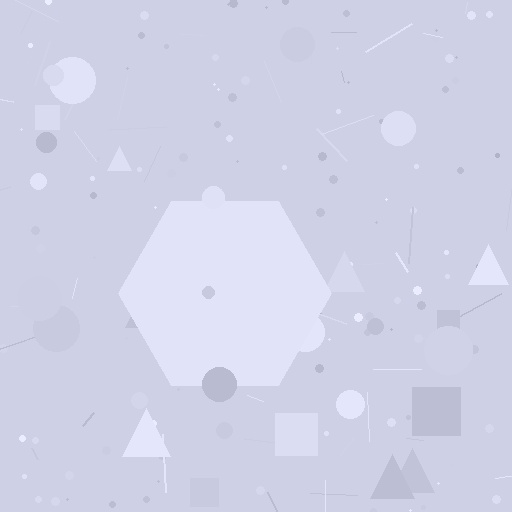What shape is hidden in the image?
A hexagon is hidden in the image.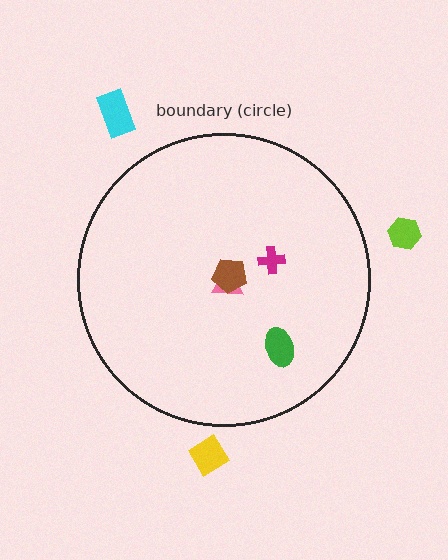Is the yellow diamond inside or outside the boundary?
Outside.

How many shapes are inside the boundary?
4 inside, 3 outside.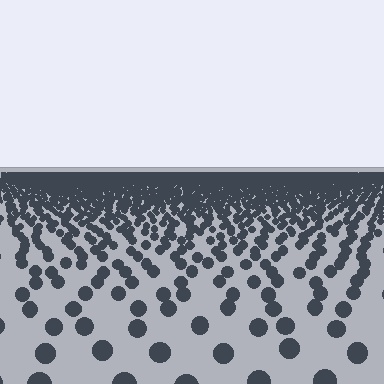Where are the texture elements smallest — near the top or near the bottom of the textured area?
Near the top.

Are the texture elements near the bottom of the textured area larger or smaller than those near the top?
Larger. Near the bottom, elements are closer to the viewer and appear at a bigger on-screen size.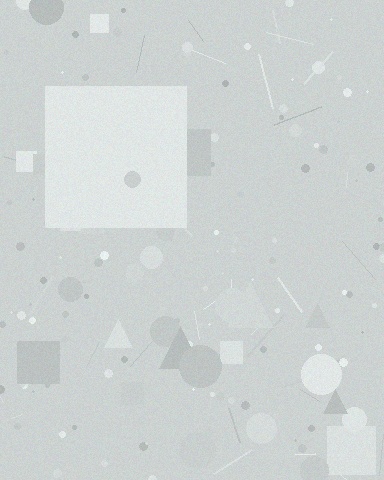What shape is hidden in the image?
A square is hidden in the image.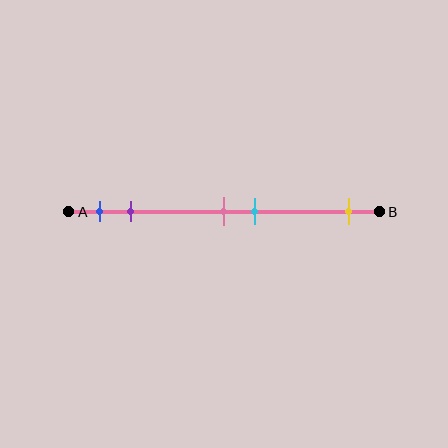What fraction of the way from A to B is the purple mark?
The purple mark is approximately 20% (0.2) of the way from A to B.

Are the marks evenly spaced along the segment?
No, the marks are not evenly spaced.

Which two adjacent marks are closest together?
The pink and cyan marks are the closest adjacent pair.